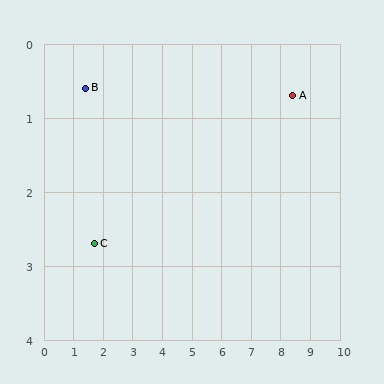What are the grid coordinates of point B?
Point B is at approximately (1.4, 0.6).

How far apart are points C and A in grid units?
Points C and A are about 7.0 grid units apart.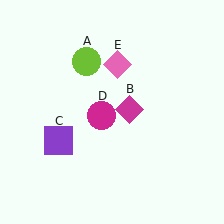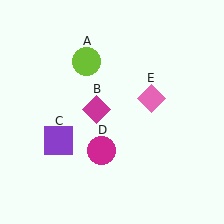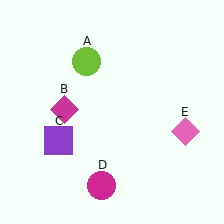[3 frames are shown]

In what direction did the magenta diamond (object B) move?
The magenta diamond (object B) moved left.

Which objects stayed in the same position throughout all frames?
Lime circle (object A) and purple square (object C) remained stationary.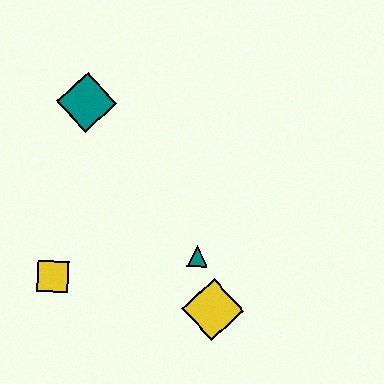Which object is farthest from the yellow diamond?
The teal diamond is farthest from the yellow diamond.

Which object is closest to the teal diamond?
The yellow square is closest to the teal diamond.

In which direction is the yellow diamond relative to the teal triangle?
The yellow diamond is below the teal triangle.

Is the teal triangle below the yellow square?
No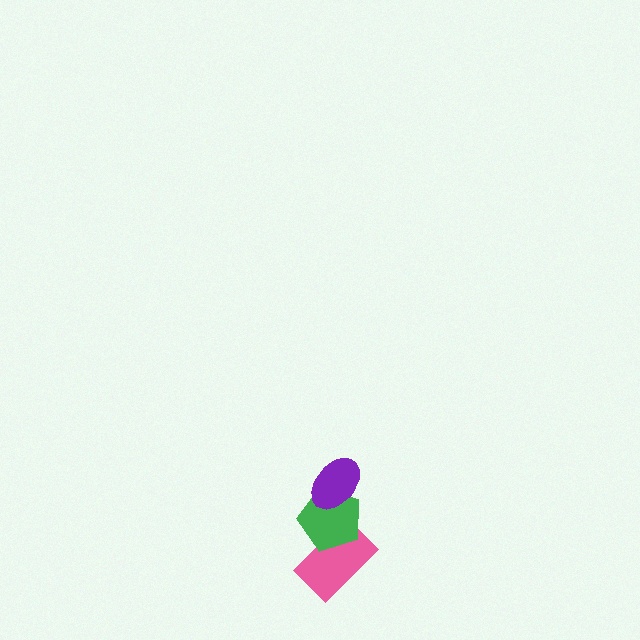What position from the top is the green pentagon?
The green pentagon is 2nd from the top.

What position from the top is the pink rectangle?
The pink rectangle is 3rd from the top.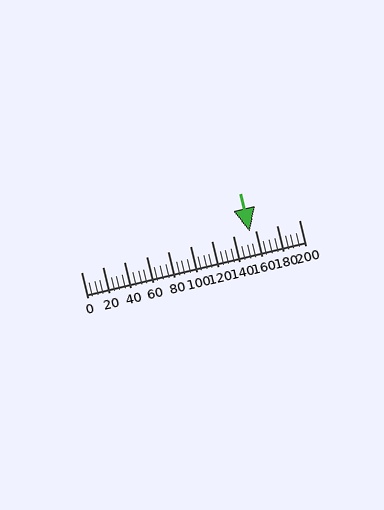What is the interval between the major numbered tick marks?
The major tick marks are spaced 20 units apart.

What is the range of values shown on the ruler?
The ruler shows values from 0 to 200.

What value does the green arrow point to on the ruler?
The green arrow points to approximately 155.